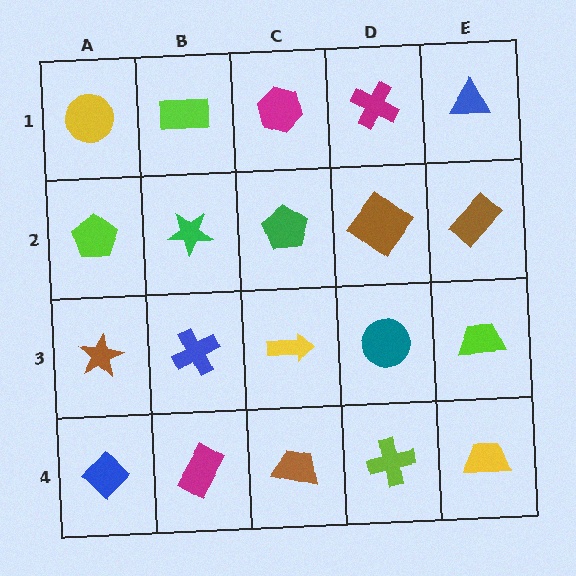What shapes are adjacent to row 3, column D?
A brown diamond (row 2, column D), a lime cross (row 4, column D), a yellow arrow (row 3, column C), a lime trapezoid (row 3, column E).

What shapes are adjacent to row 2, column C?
A magenta hexagon (row 1, column C), a yellow arrow (row 3, column C), a green star (row 2, column B), a brown diamond (row 2, column D).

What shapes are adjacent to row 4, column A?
A brown star (row 3, column A), a magenta rectangle (row 4, column B).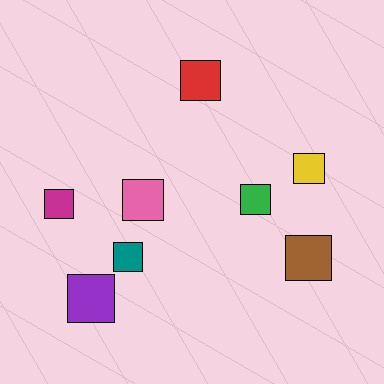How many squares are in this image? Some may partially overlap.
There are 8 squares.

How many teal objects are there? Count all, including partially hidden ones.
There is 1 teal object.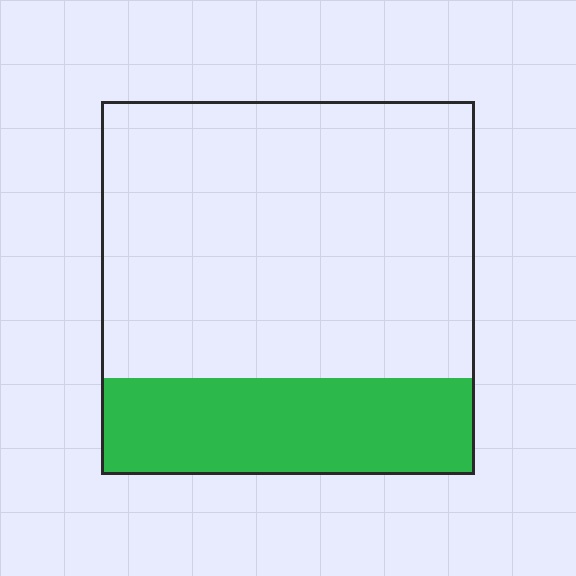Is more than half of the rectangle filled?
No.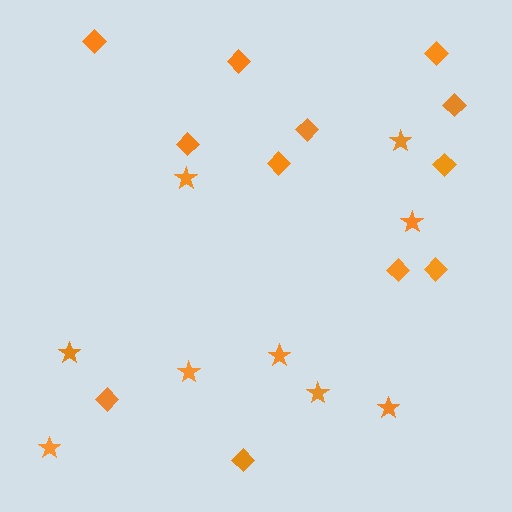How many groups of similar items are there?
There are 2 groups: one group of stars (9) and one group of diamonds (12).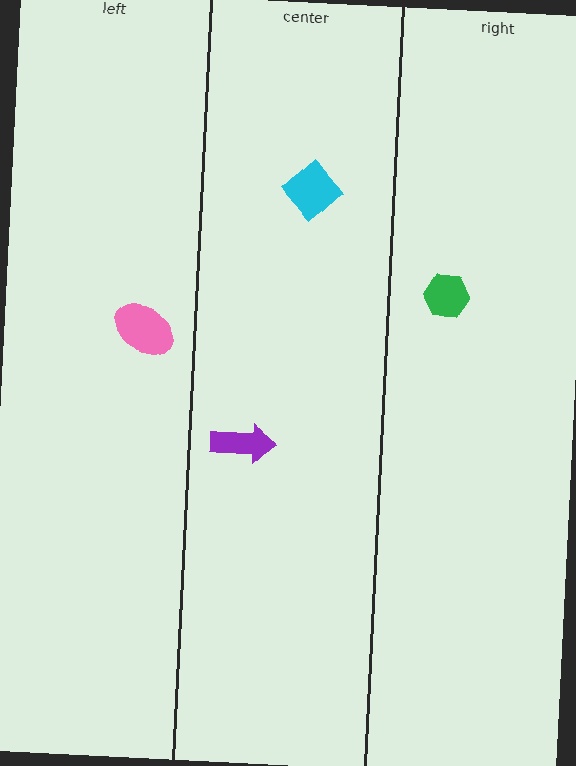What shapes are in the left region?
The pink ellipse.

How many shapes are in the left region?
1.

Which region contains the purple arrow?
The center region.